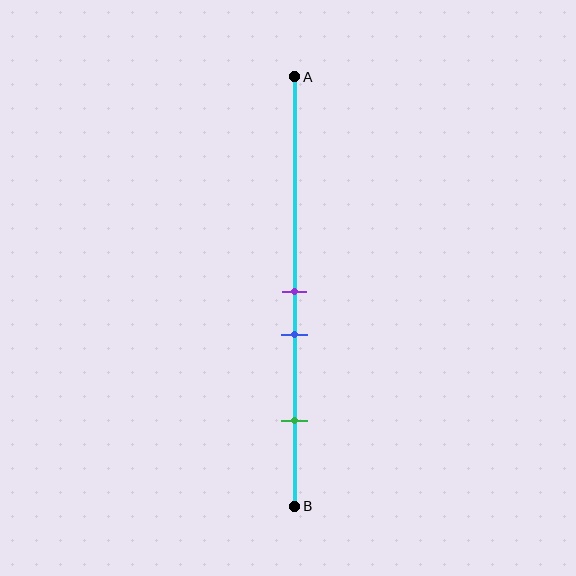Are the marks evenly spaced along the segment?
No, the marks are not evenly spaced.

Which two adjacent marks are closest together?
The purple and blue marks are the closest adjacent pair.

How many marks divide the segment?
There are 3 marks dividing the segment.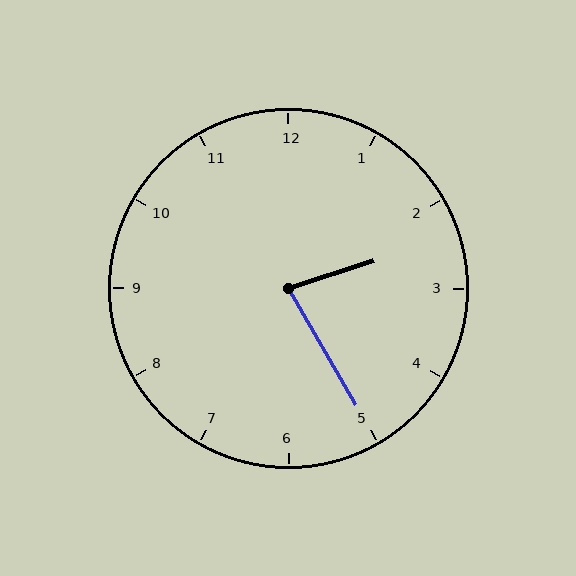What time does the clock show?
2:25.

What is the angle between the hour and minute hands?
Approximately 78 degrees.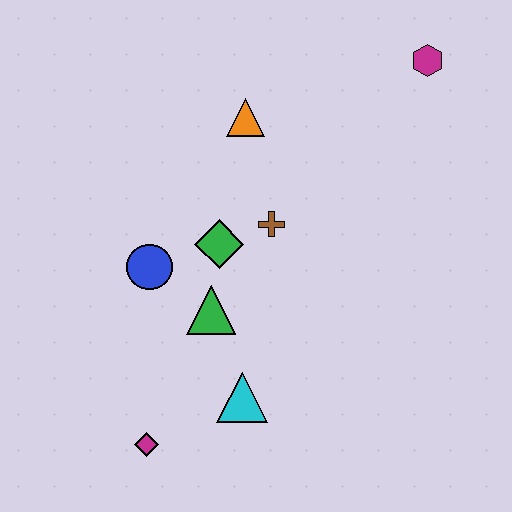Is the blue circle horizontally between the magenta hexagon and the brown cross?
No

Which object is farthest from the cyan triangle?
The magenta hexagon is farthest from the cyan triangle.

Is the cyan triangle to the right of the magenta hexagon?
No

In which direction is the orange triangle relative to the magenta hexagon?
The orange triangle is to the left of the magenta hexagon.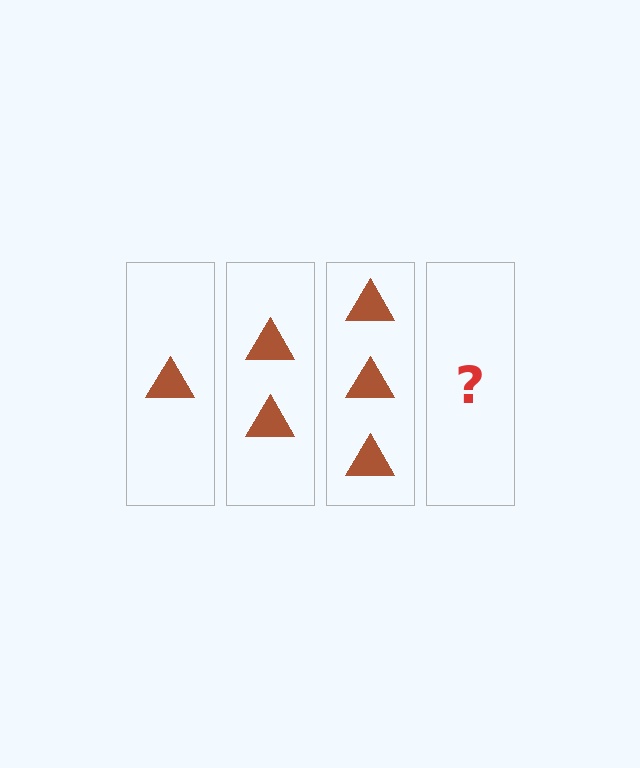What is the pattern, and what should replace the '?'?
The pattern is that each step adds one more triangle. The '?' should be 4 triangles.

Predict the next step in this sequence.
The next step is 4 triangles.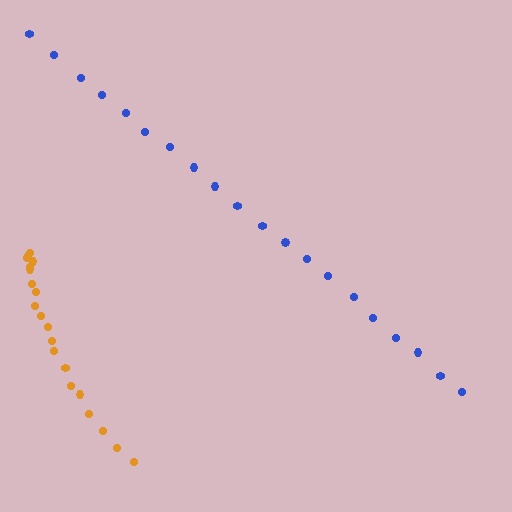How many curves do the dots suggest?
There are 2 distinct paths.